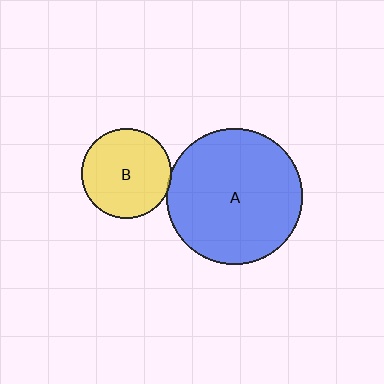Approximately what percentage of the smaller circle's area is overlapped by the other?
Approximately 5%.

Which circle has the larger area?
Circle A (blue).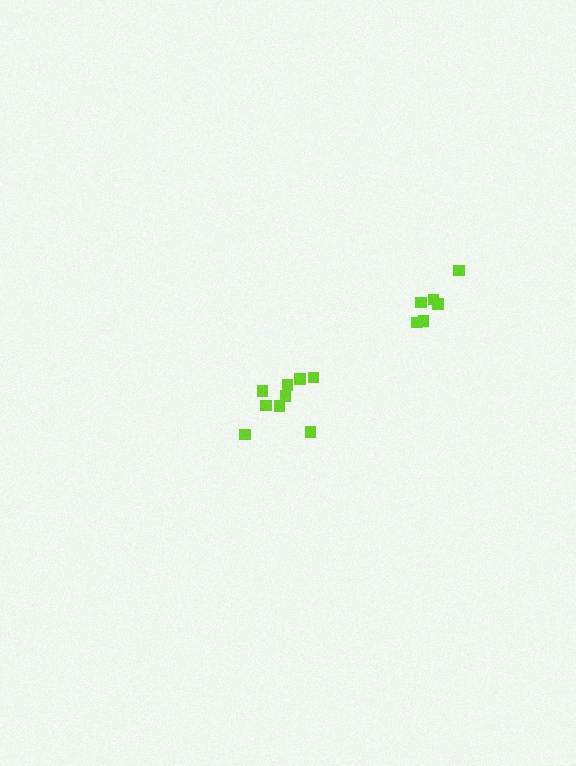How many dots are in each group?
Group 1: 9 dots, Group 2: 6 dots (15 total).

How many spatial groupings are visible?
There are 2 spatial groupings.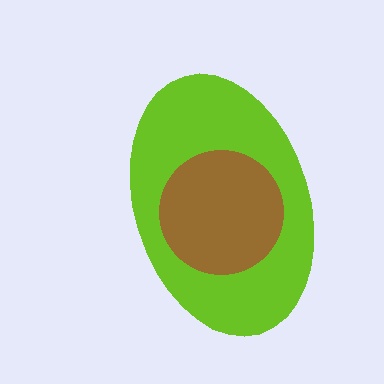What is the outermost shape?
The lime ellipse.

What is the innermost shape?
The brown circle.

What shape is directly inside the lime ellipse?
The brown circle.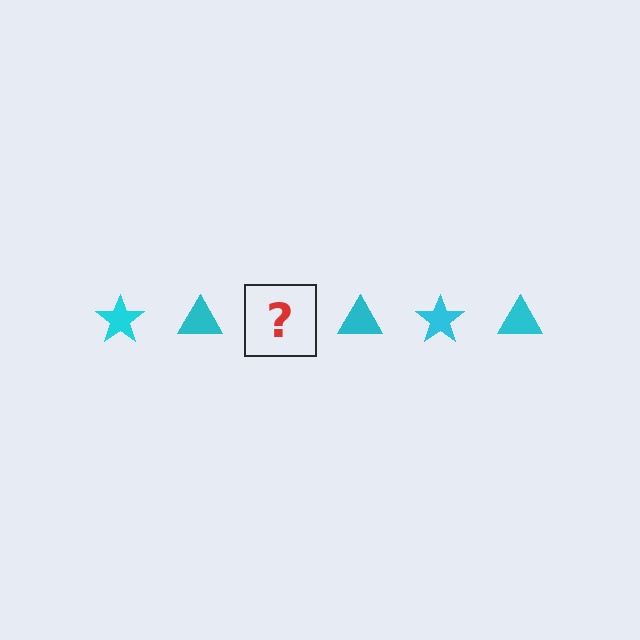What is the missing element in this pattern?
The missing element is a cyan star.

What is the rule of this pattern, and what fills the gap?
The rule is that the pattern cycles through star, triangle shapes in cyan. The gap should be filled with a cyan star.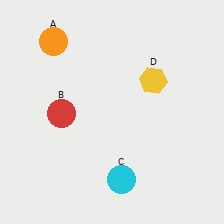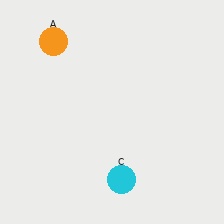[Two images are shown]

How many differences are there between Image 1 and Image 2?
There are 2 differences between the two images.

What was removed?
The yellow hexagon (D), the red circle (B) were removed in Image 2.